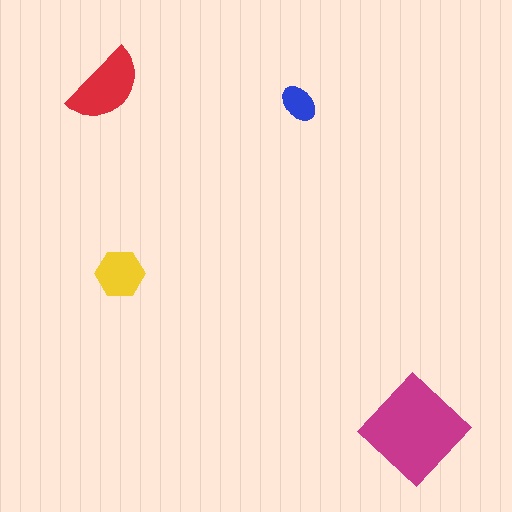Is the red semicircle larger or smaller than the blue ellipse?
Larger.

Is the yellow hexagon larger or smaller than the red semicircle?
Smaller.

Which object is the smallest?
The blue ellipse.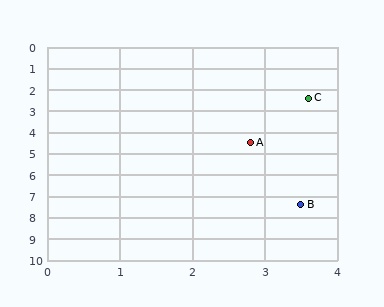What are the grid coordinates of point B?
Point B is at approximately (3.5, 7.4).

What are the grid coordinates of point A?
Point A is at approximately (2.8, 4.5).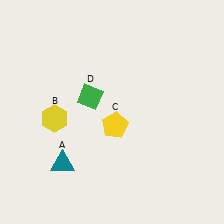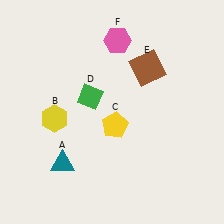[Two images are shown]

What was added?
A brown square (E), a pink hexagon (F) were added in Image 2.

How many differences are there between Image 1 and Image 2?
There are 2 differences between the two images.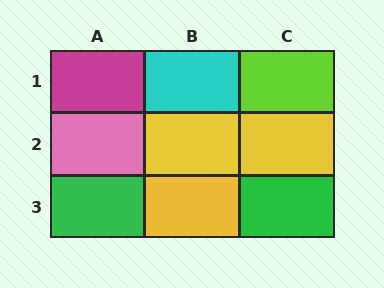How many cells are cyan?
1 cell is cyan.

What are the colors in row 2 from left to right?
Pink, yellow, yellow.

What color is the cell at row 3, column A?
Green.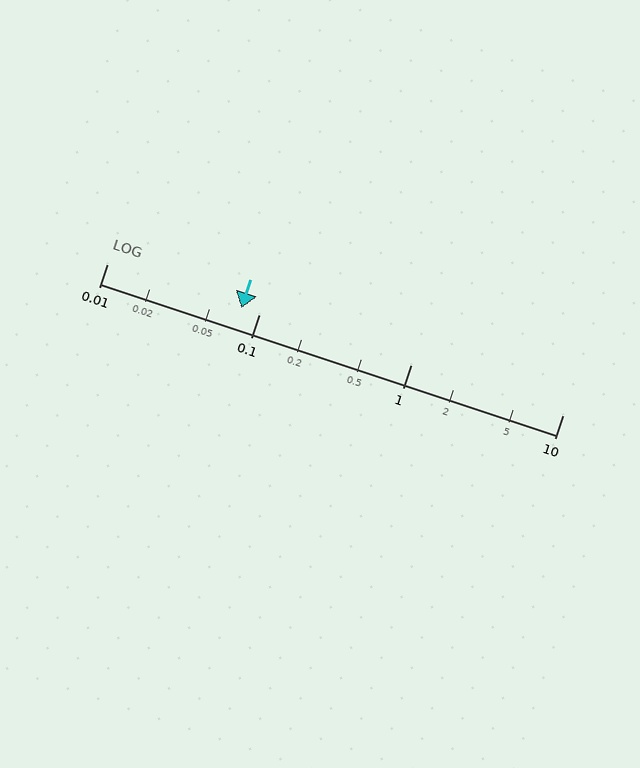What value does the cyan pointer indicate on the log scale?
The pointer indicates approximately 0.077.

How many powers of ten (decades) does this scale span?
The scale spans 3 decades, from 0.01 to 10.